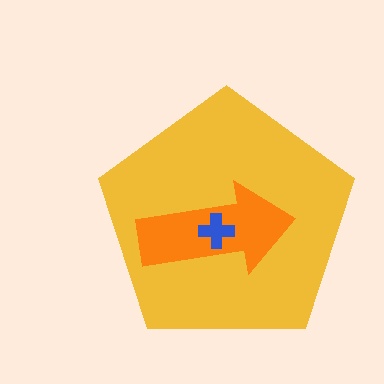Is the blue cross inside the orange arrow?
Yes.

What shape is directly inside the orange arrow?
The blue cross.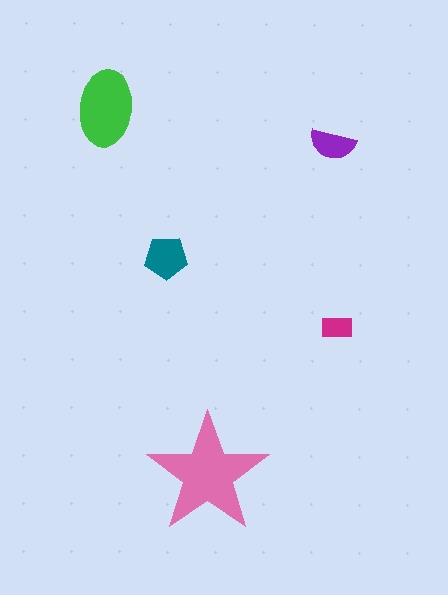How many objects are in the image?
There are 5 objects in the image.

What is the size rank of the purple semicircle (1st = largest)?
4th.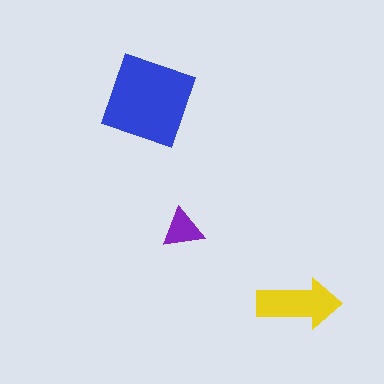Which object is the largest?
The blue square.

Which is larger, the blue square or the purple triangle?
The blue square.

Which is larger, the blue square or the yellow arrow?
The blue square.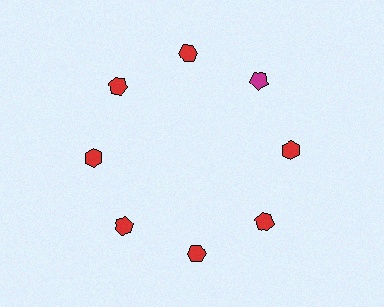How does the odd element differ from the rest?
It differs in both color (magenta instead of red) and shape (pentagon instead of hexagon).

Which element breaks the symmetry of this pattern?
The magenta pentagon at roughly the 2 o'clock position breaks the symmetry. All other shapes are red hexagons.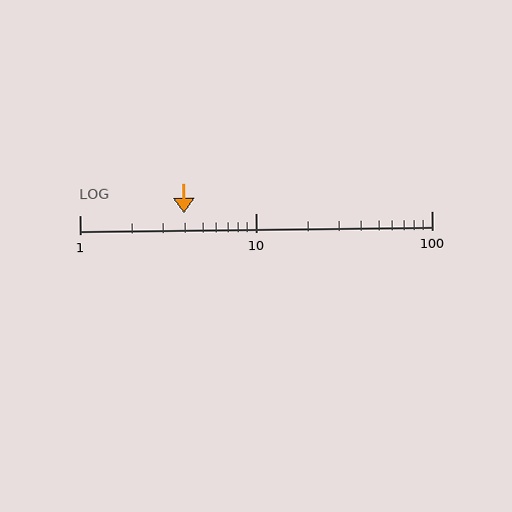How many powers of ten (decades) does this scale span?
The scale spans 2 decades, from 1 to 100.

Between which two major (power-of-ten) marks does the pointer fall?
The pointer is between 1 and 10.